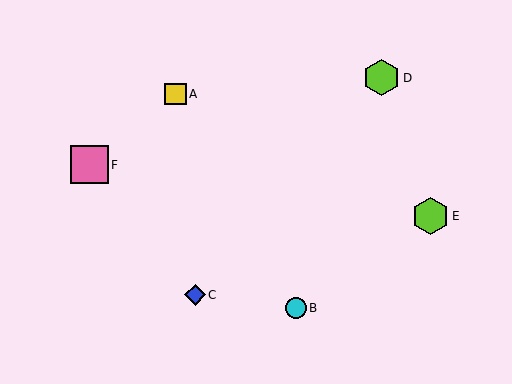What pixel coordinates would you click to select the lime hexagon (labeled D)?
Click at (381, 78) to select the lime hexagon D.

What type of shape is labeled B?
Shape B is a cyan circle.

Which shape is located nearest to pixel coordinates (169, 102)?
The yellow square (labeled A) at (176, 94) is nearest to that location.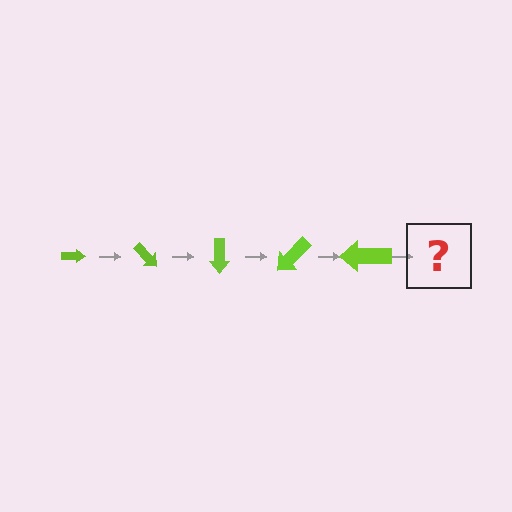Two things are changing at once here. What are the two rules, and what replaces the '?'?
The two rules are that the arrow grows larger each step and it rotates 45 degrees each step. The '?' should be an arrow, larger than the previous one and rotated 225 degrees from the start.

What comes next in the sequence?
The next element should be an arrow, larger than the previous one and rotated 225 degrees from the start.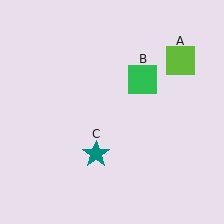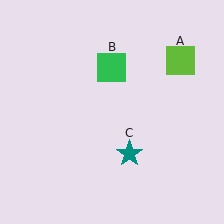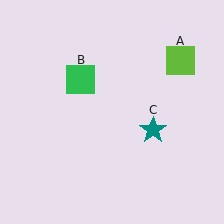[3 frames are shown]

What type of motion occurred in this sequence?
The green square (object B), teal star (object C) rotated counterclockwise around the center of the scene.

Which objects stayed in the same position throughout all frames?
Lime square (object A) remained stationary.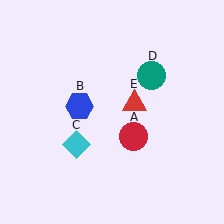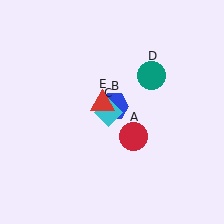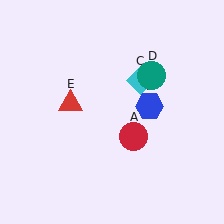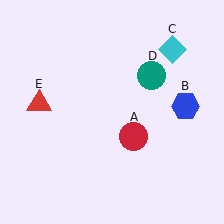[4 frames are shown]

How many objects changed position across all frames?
3 objects changed position: blue hexagon (object B), cyan diamond (object C), red triangle (object E).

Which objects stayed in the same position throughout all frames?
Red circle (object A) and teal circle (object D) remained stationary.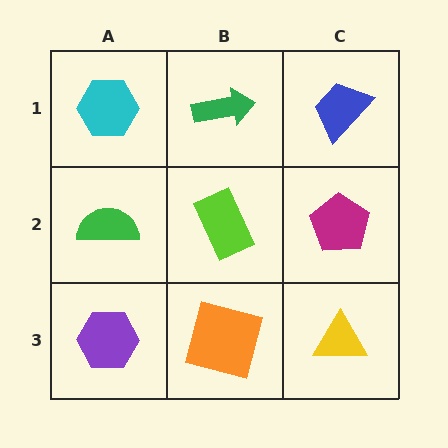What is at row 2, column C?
A magenta pentagon.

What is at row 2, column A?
A green semicircle.